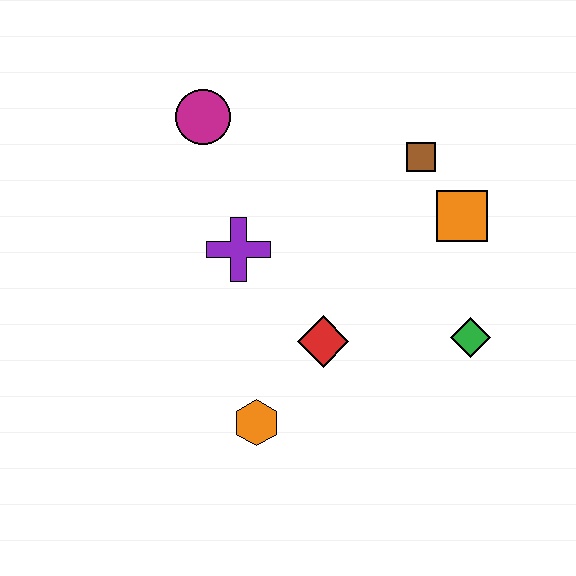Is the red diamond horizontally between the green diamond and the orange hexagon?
Yes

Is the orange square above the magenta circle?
No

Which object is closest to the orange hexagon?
The red diamond is closest to the orange hexagon.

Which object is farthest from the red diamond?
The magenta circle is farthest from the red diamond.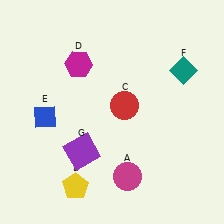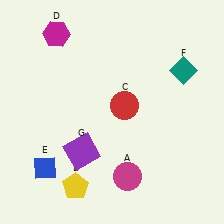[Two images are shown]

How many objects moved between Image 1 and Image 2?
2 objects moved between the two images.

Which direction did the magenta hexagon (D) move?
The magenta hexagon (D) moved up.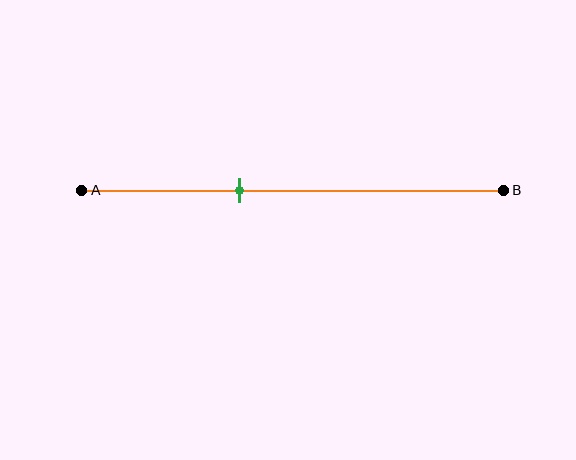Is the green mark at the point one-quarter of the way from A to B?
No, the mark is at about 40% from A, not at the 25% one-quarter point.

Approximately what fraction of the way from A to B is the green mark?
The green mark is approximately 40% of the way from A to B.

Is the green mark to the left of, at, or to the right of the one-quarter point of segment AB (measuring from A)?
The green mark is to the right of the one-quarter point of segment AB.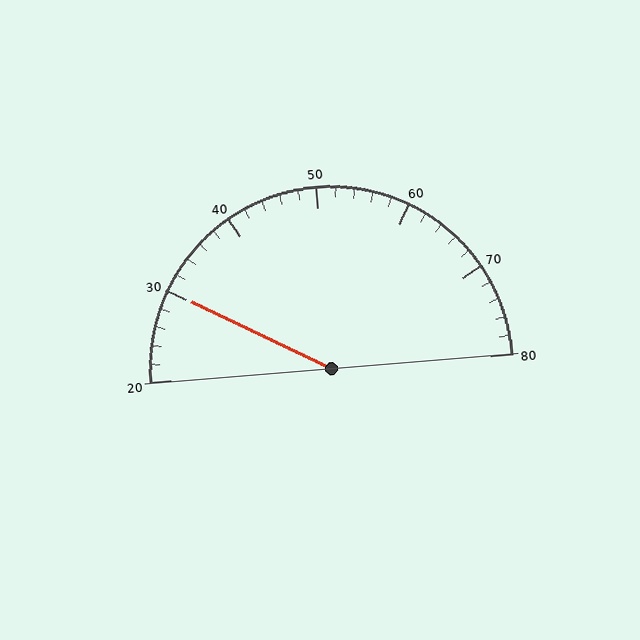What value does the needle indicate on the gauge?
The needle indicates approximately 30.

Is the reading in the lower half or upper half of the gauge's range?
The reading is in the lower half of the range (20 to 80).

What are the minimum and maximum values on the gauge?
The gauge ranges from 20 to 80.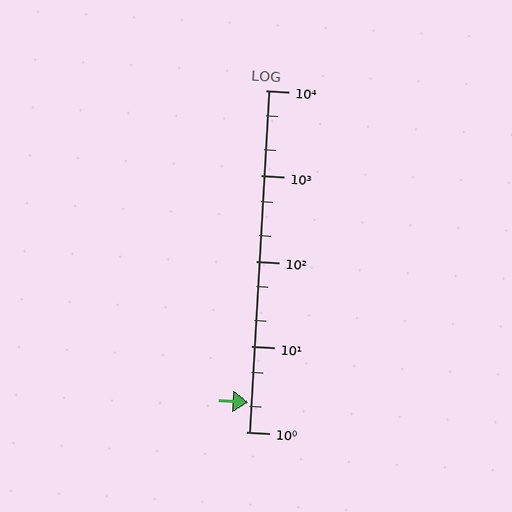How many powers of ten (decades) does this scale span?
The scale spans 4 decades, from 1 to 10000.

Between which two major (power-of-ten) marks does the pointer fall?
The pointer is between 1 and 10.